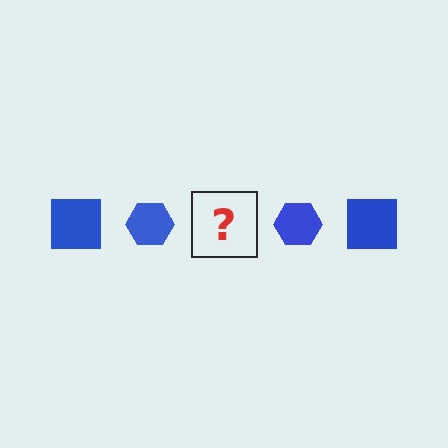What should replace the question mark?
The question mark should be replaced with a blue square.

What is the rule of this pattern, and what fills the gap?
The rule is that the pattern cycles through square, hexagon shapes in blue. The gap should be filled with a blue square.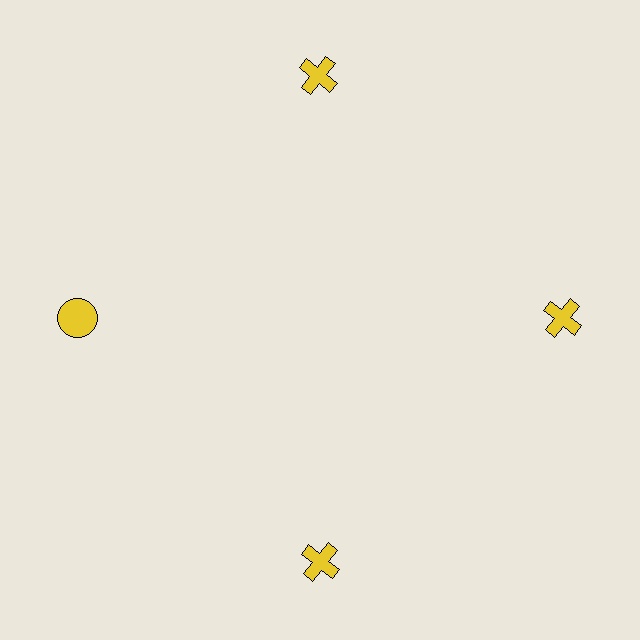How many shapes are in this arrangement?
There are 4 shapes arranged in a ring pattern.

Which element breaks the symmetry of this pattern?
The yellow circle at roughly the 9 o'clock position breaks the symmetry. All other shapes are yellow crosses.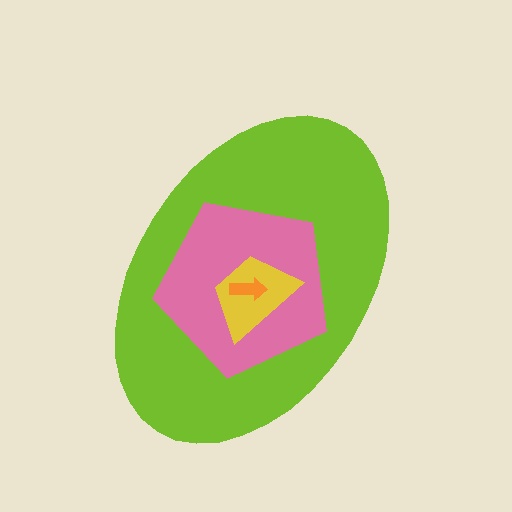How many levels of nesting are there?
4.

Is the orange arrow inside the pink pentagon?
Yes.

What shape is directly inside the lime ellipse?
The pink pentagon.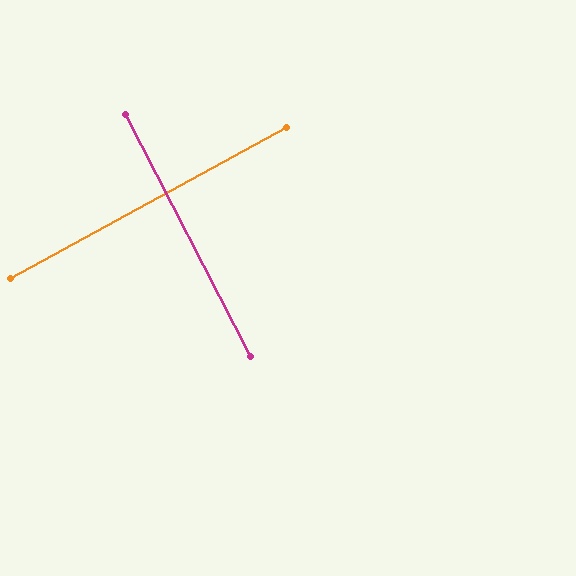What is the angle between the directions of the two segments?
Approximately 89 degrees.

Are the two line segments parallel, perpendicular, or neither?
Perpendicular — they meet at approximately 89°.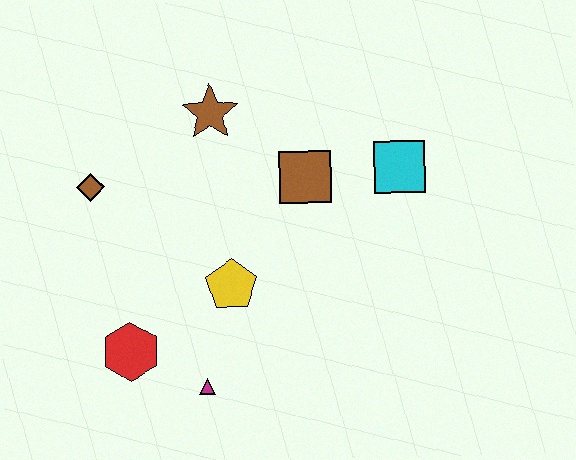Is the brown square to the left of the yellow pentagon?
No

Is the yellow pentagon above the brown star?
No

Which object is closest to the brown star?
The brown square is closest to the brown star.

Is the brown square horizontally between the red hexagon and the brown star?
No